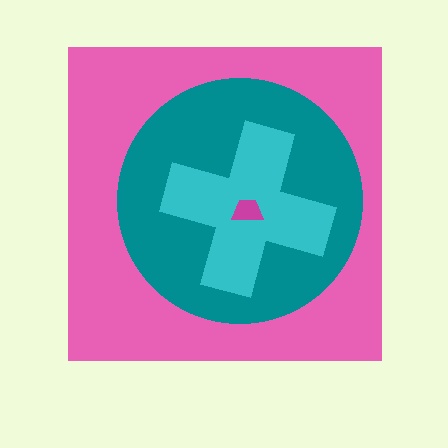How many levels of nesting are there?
4.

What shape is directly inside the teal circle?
The cyan cross.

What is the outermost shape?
The pink square.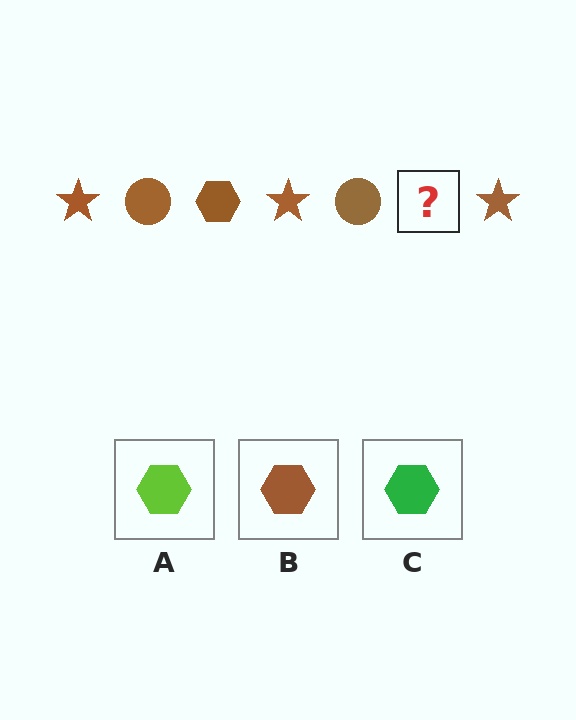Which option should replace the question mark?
Option B.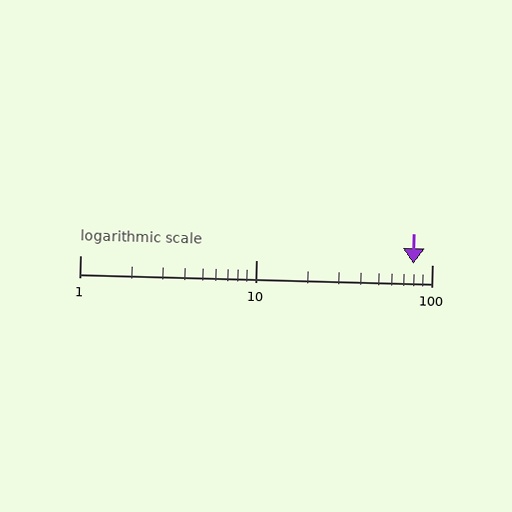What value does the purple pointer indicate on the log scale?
The pointer indicates approximately 78.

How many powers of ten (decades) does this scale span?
The scale spans 2 decades, from 1 to 100.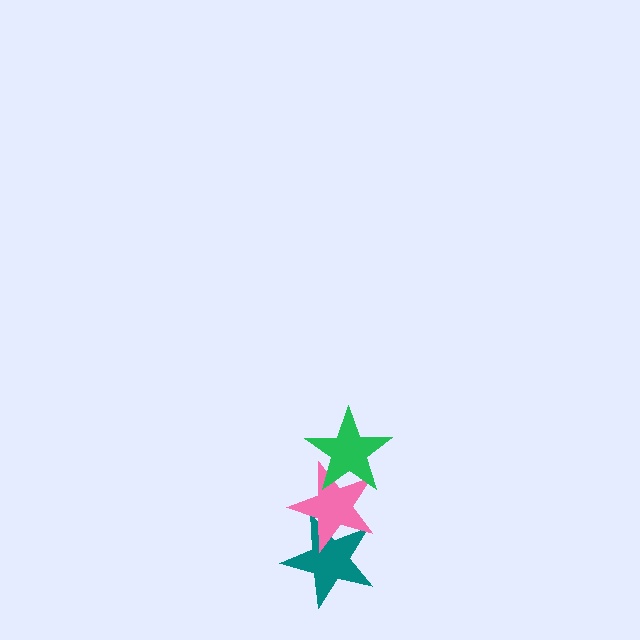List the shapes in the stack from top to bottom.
From top to bottom: the green star, the pink star, the teal star.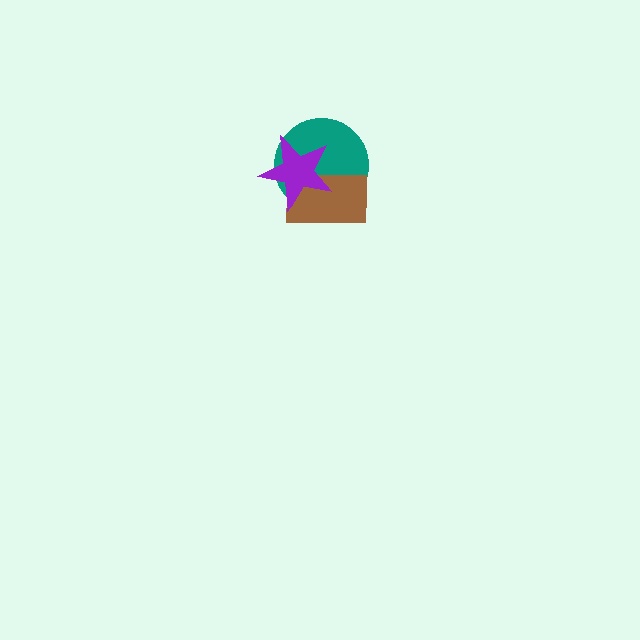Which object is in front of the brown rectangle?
The purple star is in front of the brown rectangle.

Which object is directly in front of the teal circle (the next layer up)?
The brown rectangle is directly in front of the teal circle.